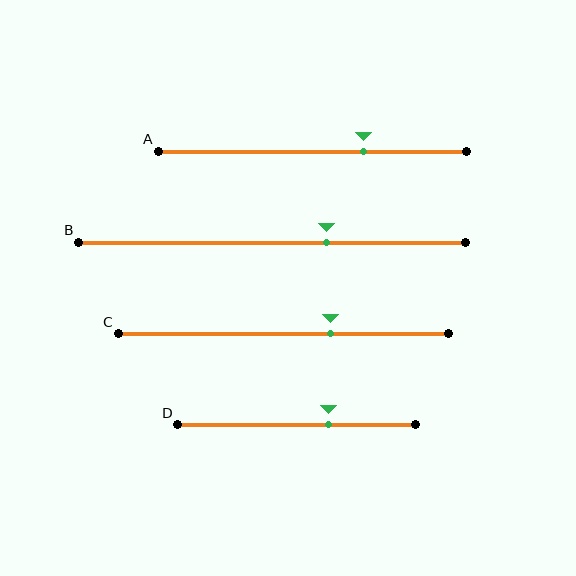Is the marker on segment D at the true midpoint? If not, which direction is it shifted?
No, the marker on segment D is shifted to the right by about 14% of the segment length.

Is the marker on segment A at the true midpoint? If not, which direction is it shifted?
No, the marker on segment A is shifted to the right by about 17% of the segment length.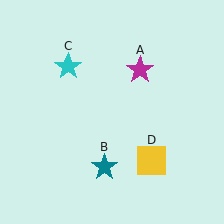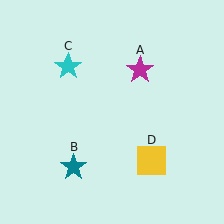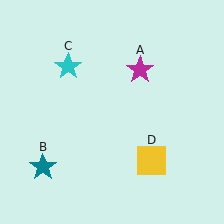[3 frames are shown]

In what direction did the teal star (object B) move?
The teal star (object B) moved left.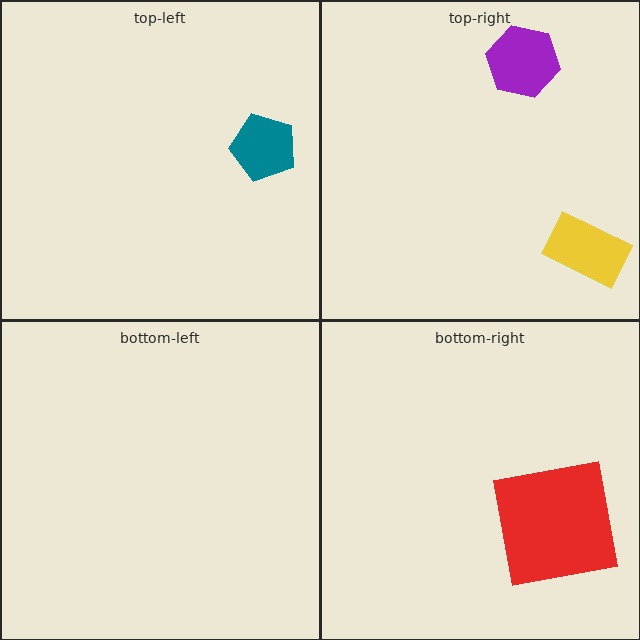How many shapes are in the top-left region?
1.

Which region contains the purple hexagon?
The top-right region.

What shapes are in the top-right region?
The purple hexagon, the yellow rectangle.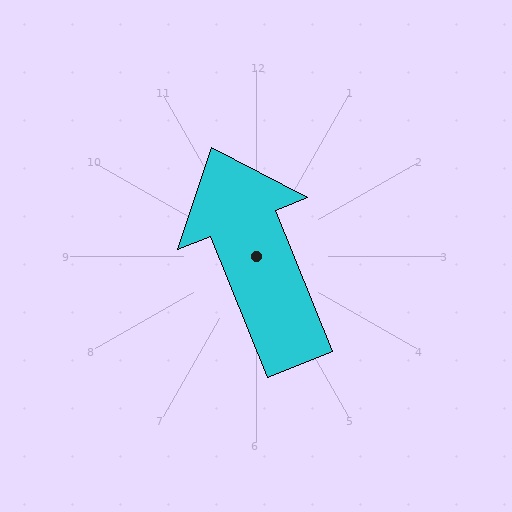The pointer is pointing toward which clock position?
Roughly 11 o'clock.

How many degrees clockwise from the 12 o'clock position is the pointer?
Approximately 338 degrees.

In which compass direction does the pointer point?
North.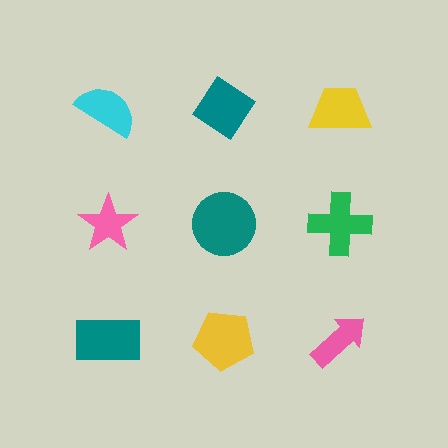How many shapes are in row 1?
3 shapes.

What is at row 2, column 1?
A pink star.